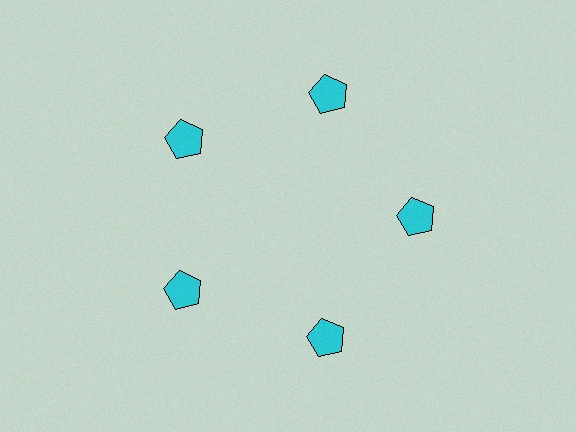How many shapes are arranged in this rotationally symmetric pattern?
There are 5 shapes, arranged in 5 groups of 1.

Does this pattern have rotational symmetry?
Yes, this pattern has 5-fold rotational symmetry. It looks the same after rotating 72 degrees around the center.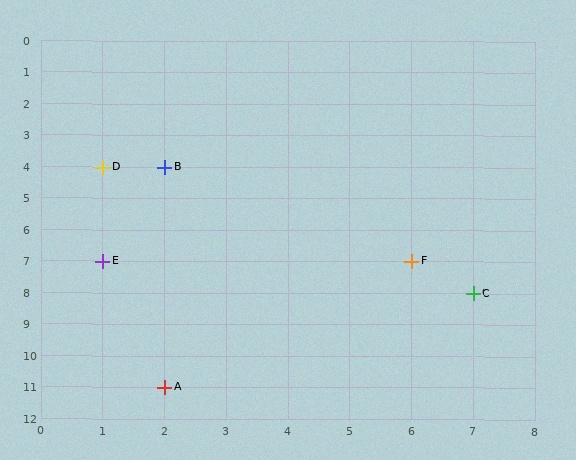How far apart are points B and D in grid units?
Points B and D are 1 column apart.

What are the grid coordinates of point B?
Point B is at grid coordinates (2, 4).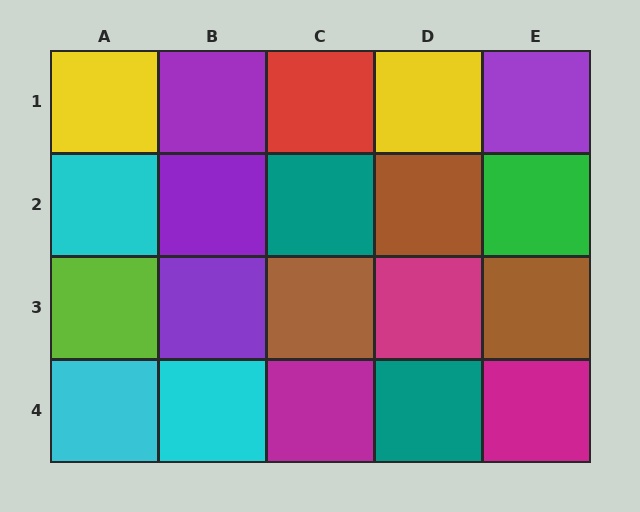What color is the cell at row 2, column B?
Purple.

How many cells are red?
1 cell is red.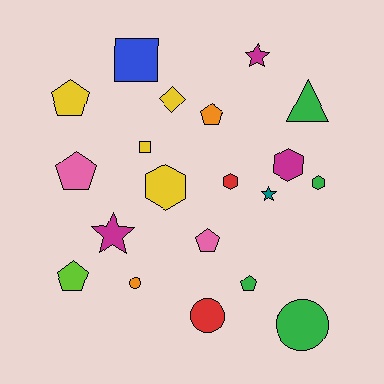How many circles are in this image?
There are 3 circles.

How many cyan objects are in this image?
There are no cyan objects.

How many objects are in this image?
There are 20 objects.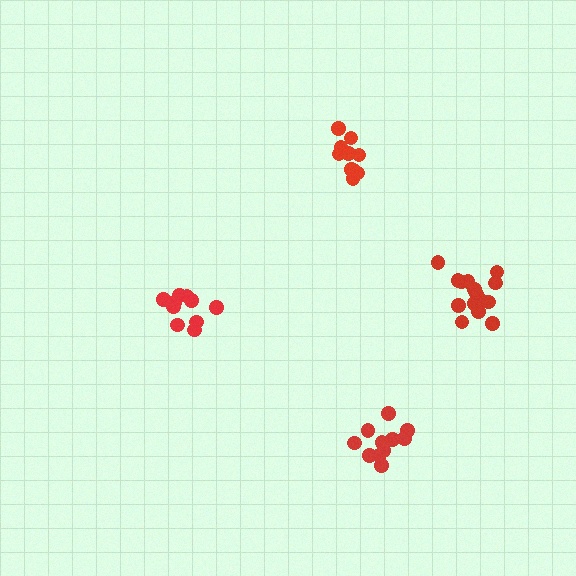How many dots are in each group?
Group 1: 10 dots, Group 2: 10 dots, Group 3: 15 dots, Group 4: 11 dots (46 total).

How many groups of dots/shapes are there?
There are 4 groups.